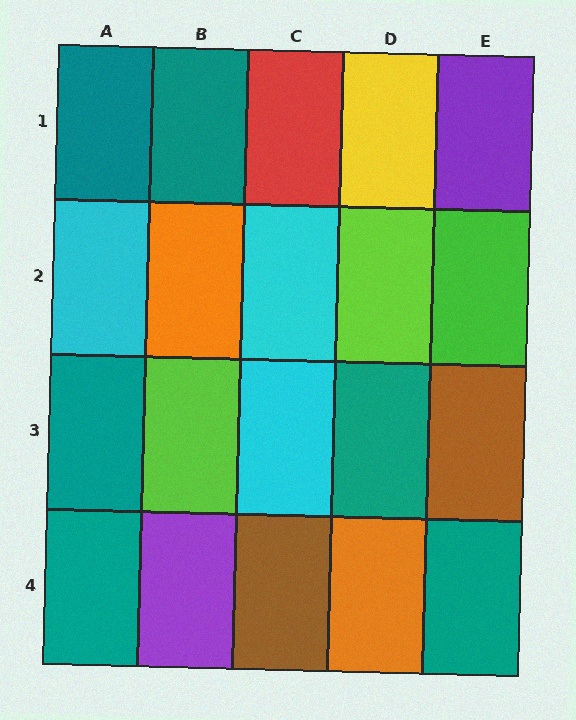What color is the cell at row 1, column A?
Teal.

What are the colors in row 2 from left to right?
Cyan, orange, cyan, lime, green.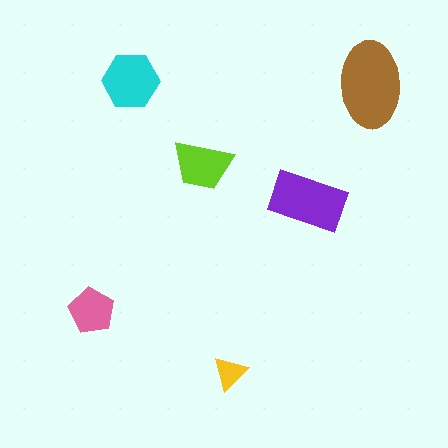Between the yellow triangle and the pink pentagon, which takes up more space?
The pink pentagon.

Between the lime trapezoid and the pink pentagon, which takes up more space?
The lime trapezoid.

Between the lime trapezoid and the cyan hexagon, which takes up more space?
The cyan hexagon.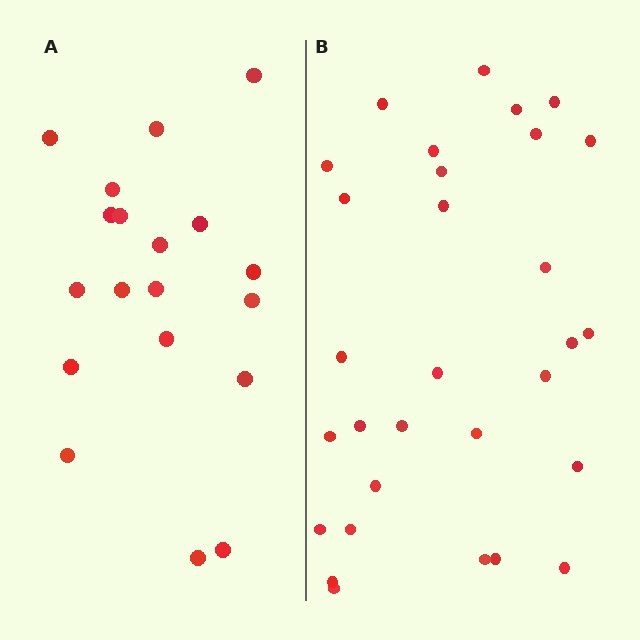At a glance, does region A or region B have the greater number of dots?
Region B (the right region) has more dots.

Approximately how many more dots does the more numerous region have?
Region B has roughly 12 or so more dots than region A.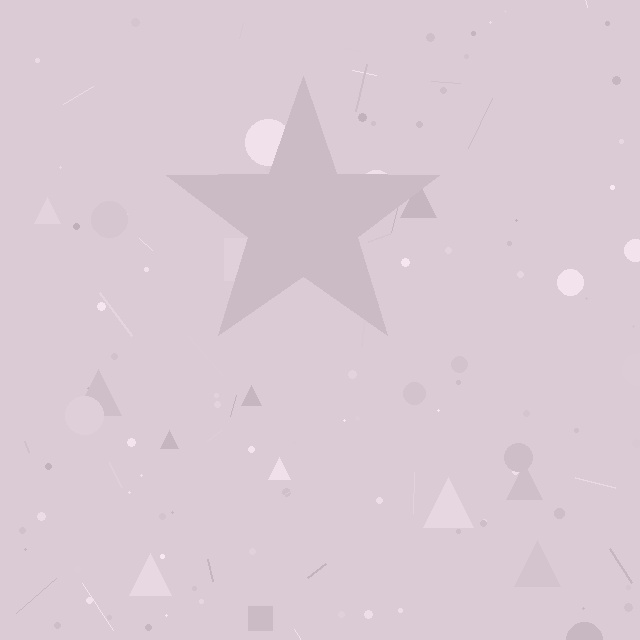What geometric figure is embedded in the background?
A star is embedded in the background.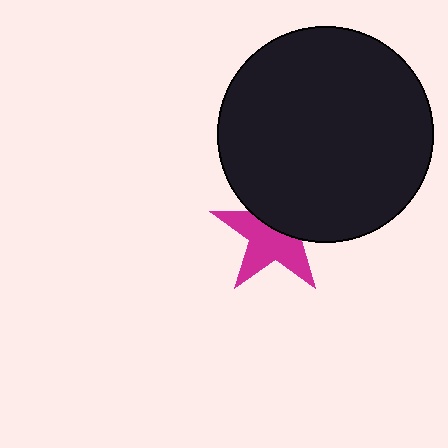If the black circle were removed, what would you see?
You would see the complete magenta star.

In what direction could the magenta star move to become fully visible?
The magenta star could move down. That would shift it out from behind the black circle entirely.